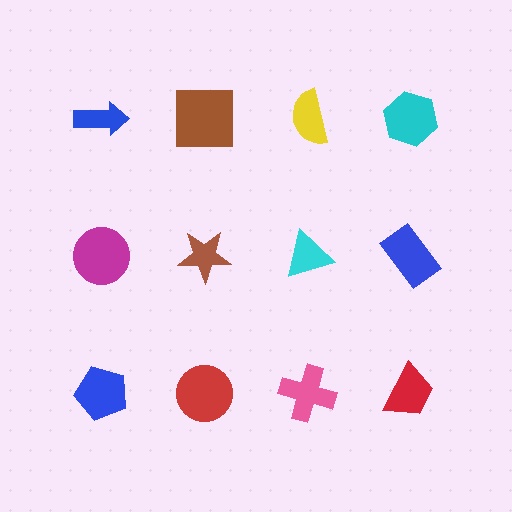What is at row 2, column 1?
A magenta circle.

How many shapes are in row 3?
4 shapes.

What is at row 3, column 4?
A red trapezoid.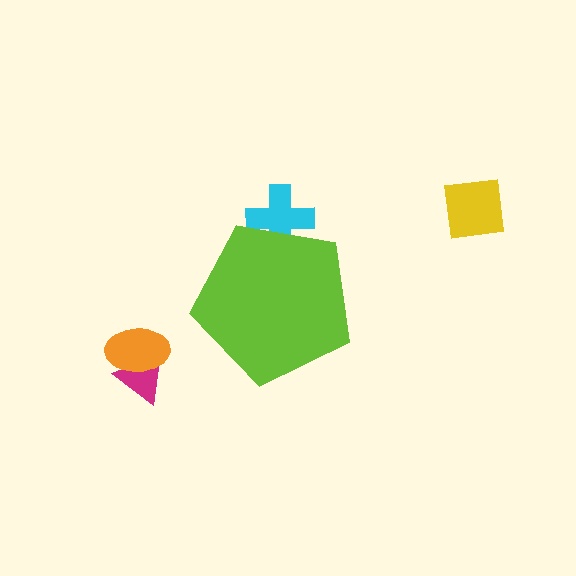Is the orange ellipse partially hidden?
No, the orange ellipse is fully visible.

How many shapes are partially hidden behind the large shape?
1 shape is partially hidden.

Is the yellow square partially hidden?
No, the yellow square is fully visible.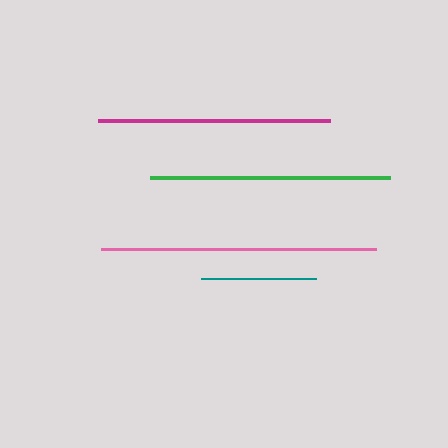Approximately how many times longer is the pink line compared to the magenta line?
The pink line is approximately 1.2 times the length of the magenta line.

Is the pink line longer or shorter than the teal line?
The pink line is longer than the teal line.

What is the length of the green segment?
The green segment is approximately 240 pixels long.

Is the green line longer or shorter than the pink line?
The pink line is longer than the green line.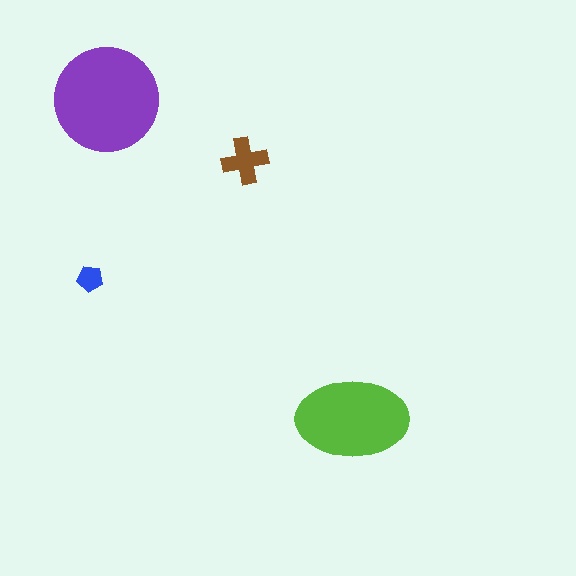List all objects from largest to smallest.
The purple circle, the lime ellipse, the brown cross, the blue pentagon.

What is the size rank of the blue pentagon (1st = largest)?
4th.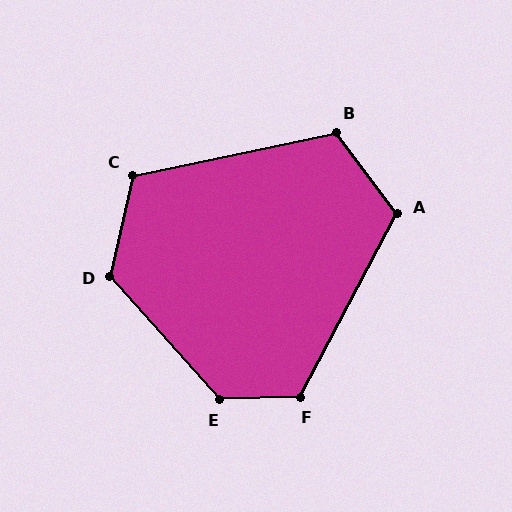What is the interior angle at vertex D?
Approximately 125 degrees (obtuse).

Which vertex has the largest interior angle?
E, at approximately 130 degrees.